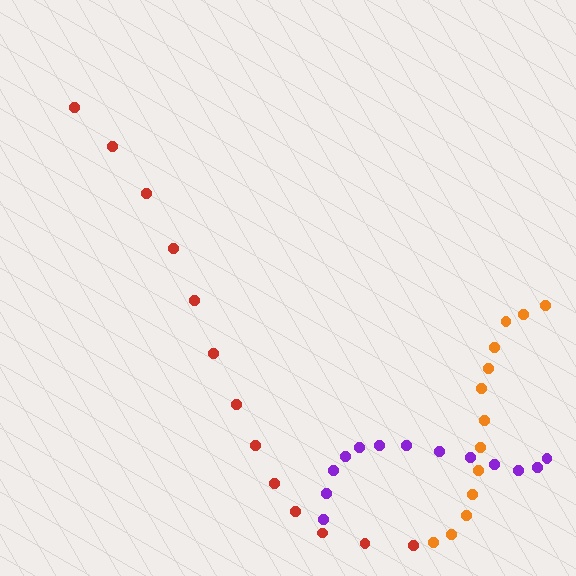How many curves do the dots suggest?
There are 3 distinct paths.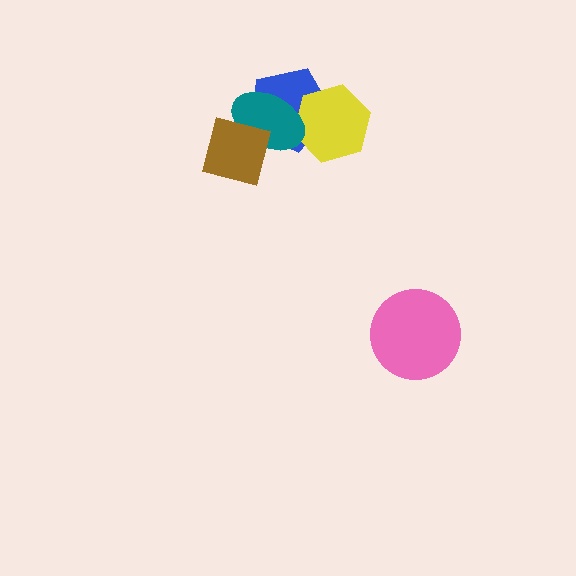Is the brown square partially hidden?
No, no other shape covers it.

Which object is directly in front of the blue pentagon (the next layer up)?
The yellow hexagon is directly in front of the blue pentagon.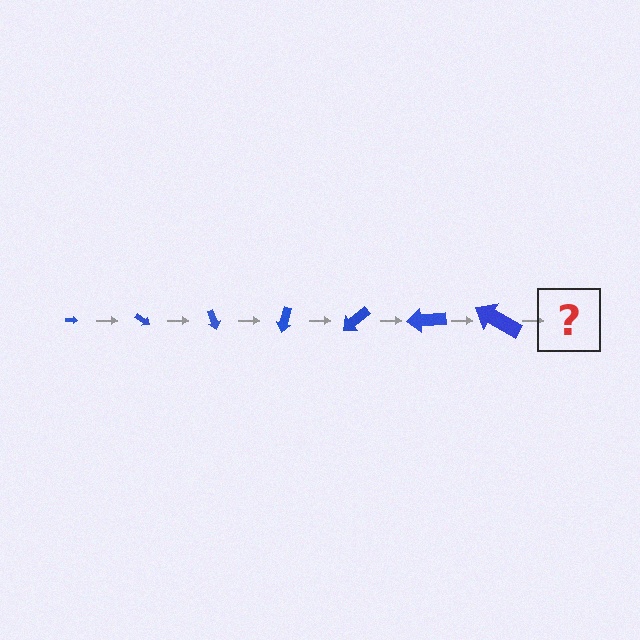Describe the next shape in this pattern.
It should be an arrow, larger than the previous one and rotated 245 degrees from the start.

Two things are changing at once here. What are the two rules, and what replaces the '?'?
The two rules are that the arrow grows larger each step and it rotates 35 degrees each step. The '?' should be an arrow, larger than the previous one and rotated 245 degrees from the start.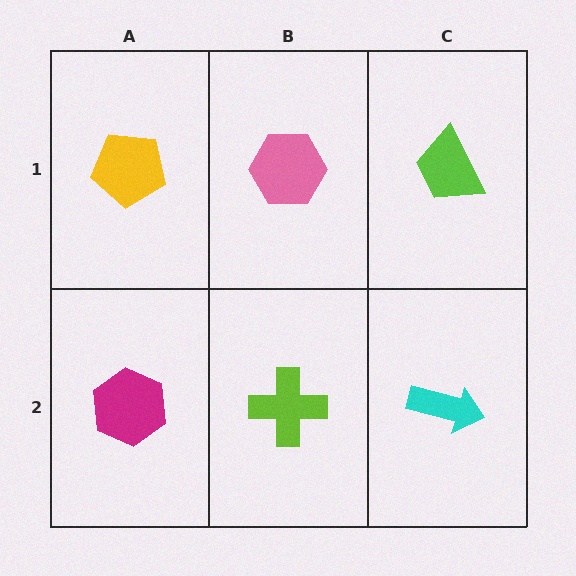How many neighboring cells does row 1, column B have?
3.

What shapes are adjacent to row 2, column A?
A yellow pentagon (row 1, column A), a lime cross (row 2, column B).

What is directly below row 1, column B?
A lime cross.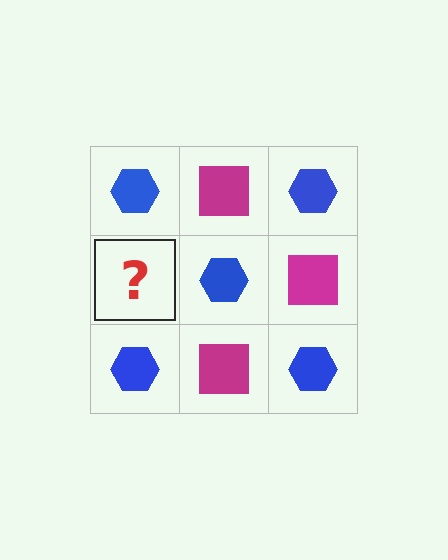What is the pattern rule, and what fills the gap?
The rule is that it alternates blue hexagon and magenta square in a checkerboard pattern. The gap should be filled with a magenta square.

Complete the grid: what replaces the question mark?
The question mark should be replaced with a magenta square.